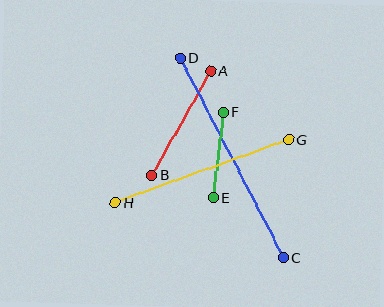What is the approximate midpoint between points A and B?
The midpoint is at approximately (181, 123) pixels.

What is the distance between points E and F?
The distance is approximately 86 pixels.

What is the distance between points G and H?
The distance is approximately 185 pixels.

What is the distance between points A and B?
The distance is approximately 120 pixels.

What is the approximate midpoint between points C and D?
The midpoint is at approximately (232, 158) pixels.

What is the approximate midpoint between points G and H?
The midpoint is at approximately (202, 171) pixels.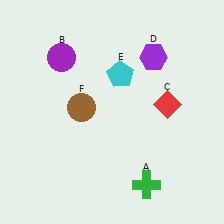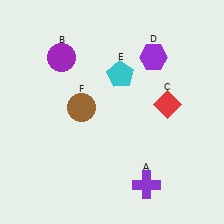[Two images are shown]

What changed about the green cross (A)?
In Image 1, A is green. In Image 2, it changed to purple.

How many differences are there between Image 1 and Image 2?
There is 1 difference between the two images.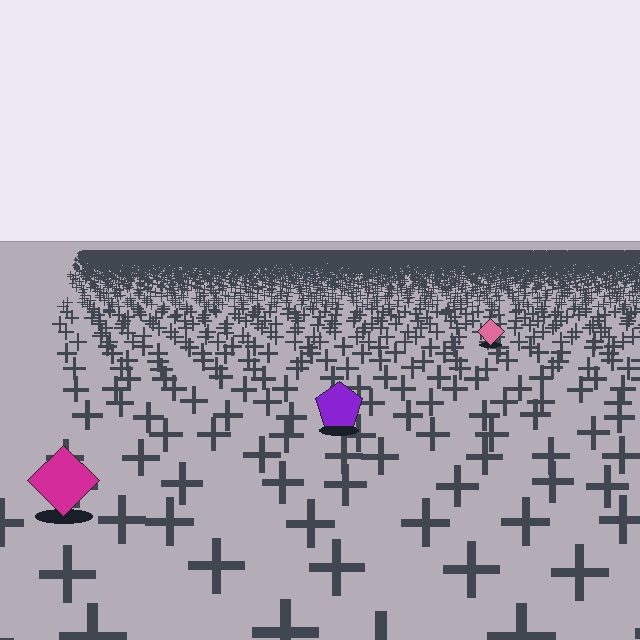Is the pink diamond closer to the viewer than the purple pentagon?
No. The purple pentagon is closer — you can tell from the texture gradient: the ground texture is coarser near it.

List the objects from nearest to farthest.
From nearest to farthest: the magenta diamond, the purple pentagon, the pink diamond.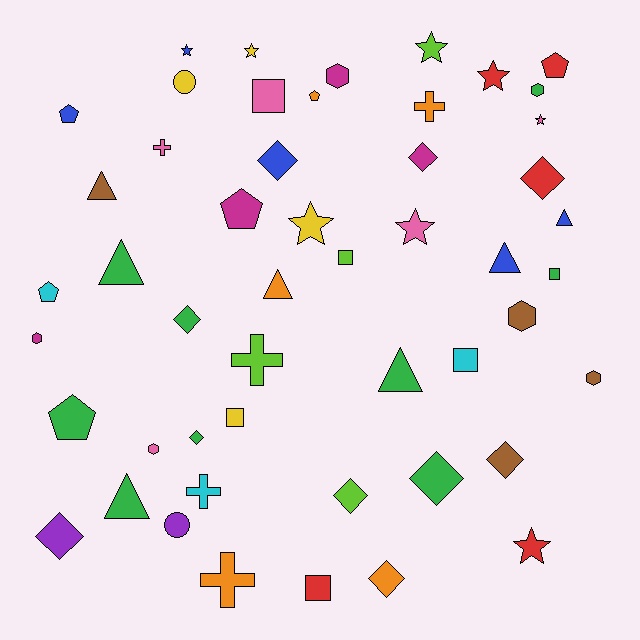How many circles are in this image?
There are 2 circles.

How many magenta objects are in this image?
There are 4 magenta objects.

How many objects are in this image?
There are 50 objects.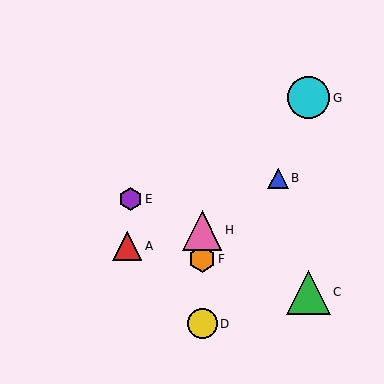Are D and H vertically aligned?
Yes, both are at x≈202.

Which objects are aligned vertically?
Objects D, F, H are aligned vertically.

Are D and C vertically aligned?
No, D is at x≈202 and C is at x≈309.